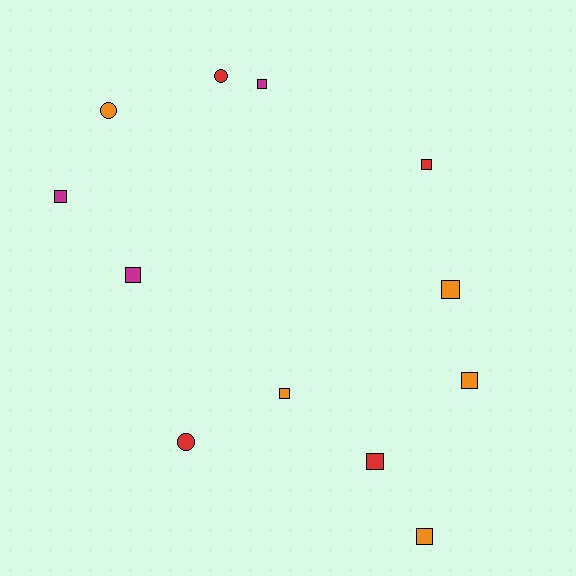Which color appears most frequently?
Orange, with 5 objects.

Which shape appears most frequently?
Square, with 9 objects.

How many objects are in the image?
There are 12 objects.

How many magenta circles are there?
There are no magenta circles.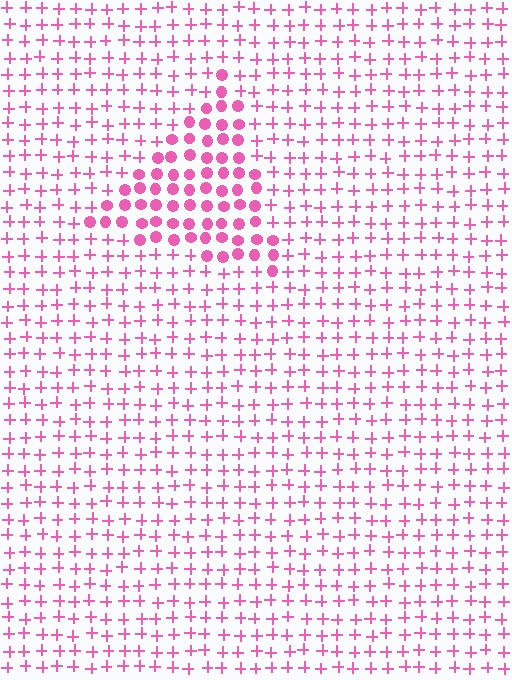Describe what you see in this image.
The image is filled with small pink elements arranged in a uniform grid. A triangle-shaped region contains circles, while the surrounding area contains plus signs. The boundary is defined purely by the change in element shape.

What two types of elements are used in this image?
The image uses circles inside the triangle region and plus signs outside it.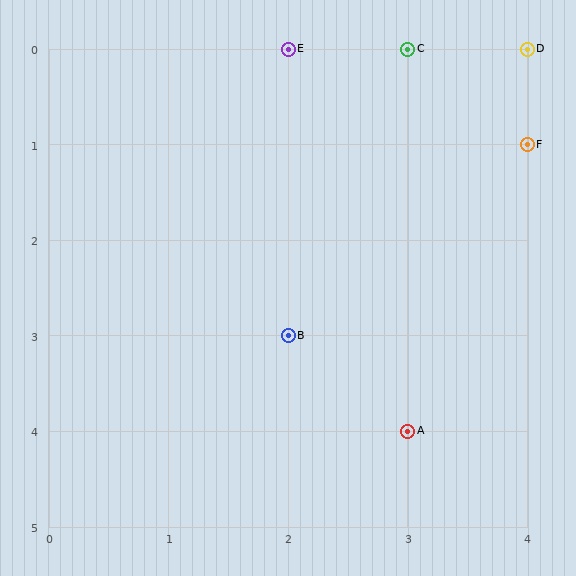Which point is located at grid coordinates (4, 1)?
Point F is at (4, 1).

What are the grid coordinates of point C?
Point C is at grid coordinates (3, 0).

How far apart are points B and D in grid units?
Points B and D are 2 columns and 3 rows apart (about 3.6 grid units diagonally).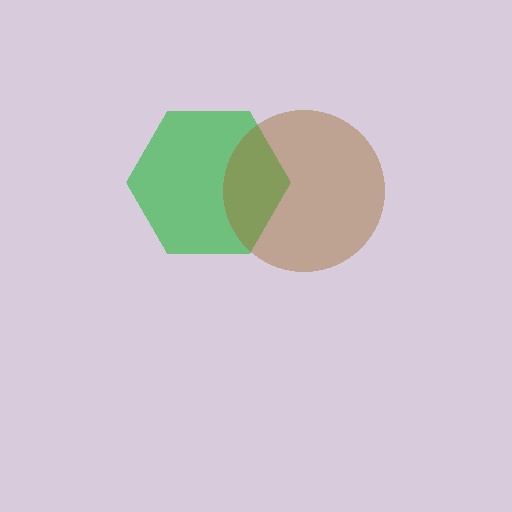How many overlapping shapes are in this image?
There are 2 overlapping shapes in the image.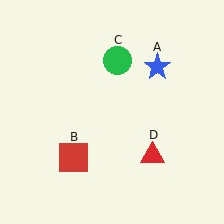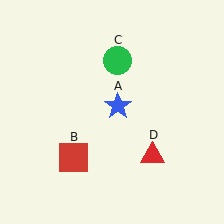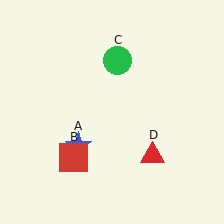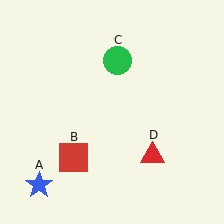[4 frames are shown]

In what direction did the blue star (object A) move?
The blue star (object A) moved down and to the left.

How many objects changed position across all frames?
1 object changed position: blue star (object A).